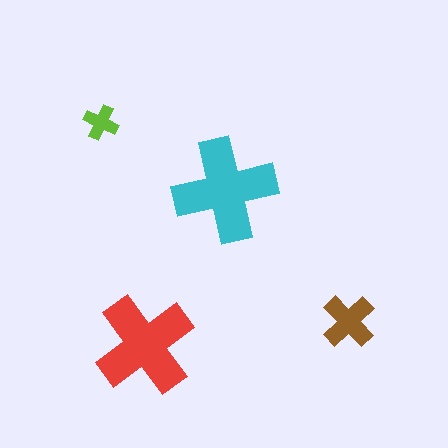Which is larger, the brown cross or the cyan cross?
The cyan one.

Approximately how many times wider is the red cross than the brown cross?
About 2 times wider.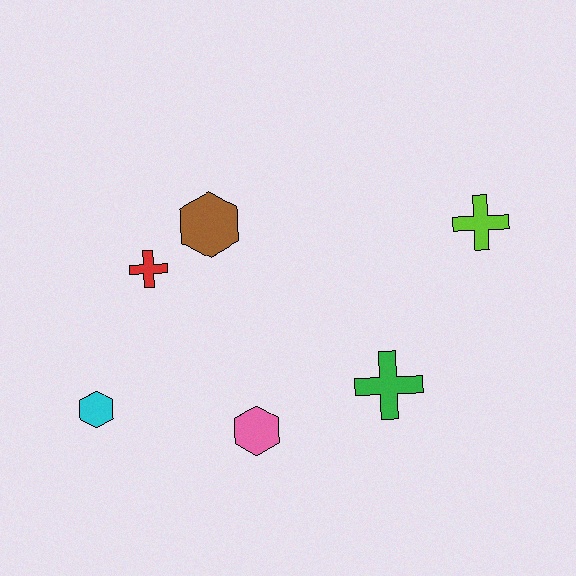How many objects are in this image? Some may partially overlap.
There are 6 objects.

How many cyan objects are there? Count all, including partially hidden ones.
There is 1 cyan object.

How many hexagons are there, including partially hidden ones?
There are 3 hexagons.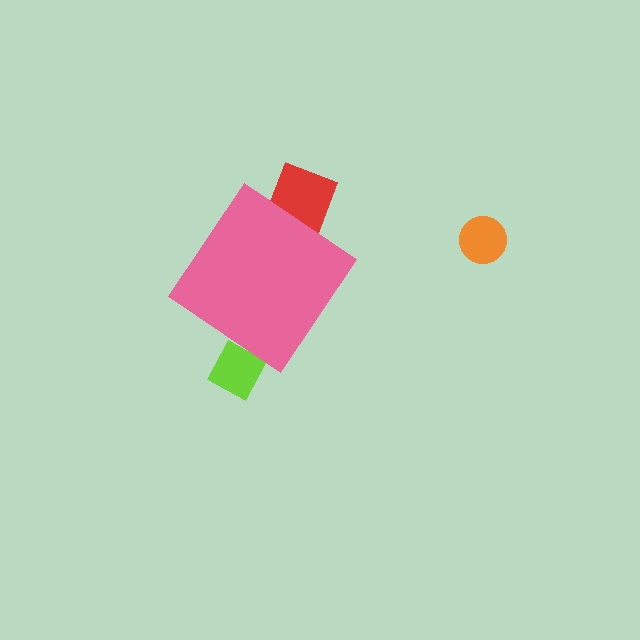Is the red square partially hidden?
Yes, the red square is partially hidden behind the pink diamond.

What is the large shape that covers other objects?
A pink diamond.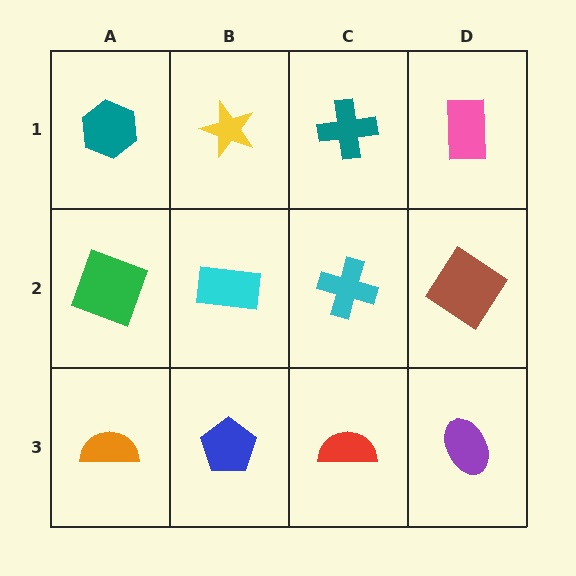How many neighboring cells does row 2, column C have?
4.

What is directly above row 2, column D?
A pink rectangle.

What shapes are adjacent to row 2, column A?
A teal hexagon (row 1, column A), an orange semicircle (row 3, column A), a cyan rectangle (row 2, column B).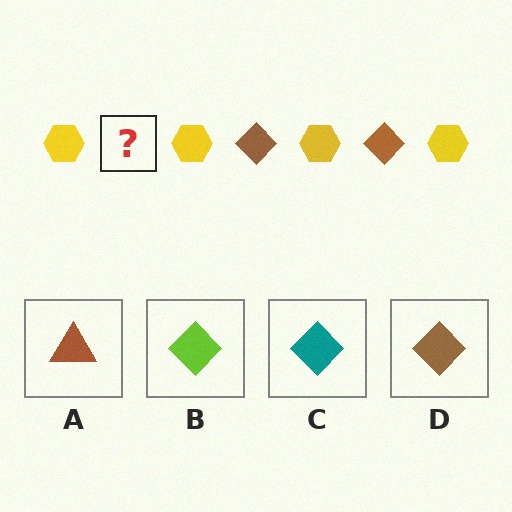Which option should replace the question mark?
Option D.